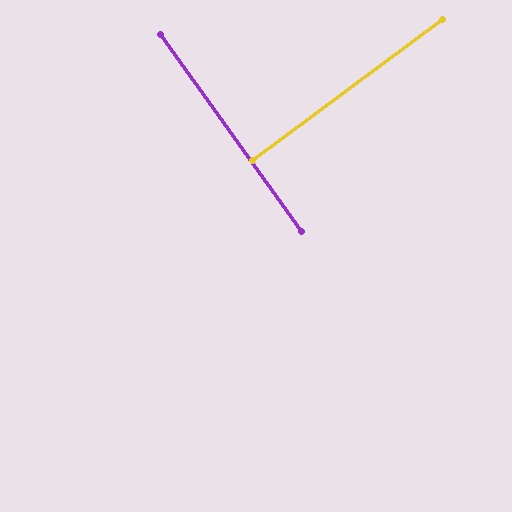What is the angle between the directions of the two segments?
Approximately 89 degrees.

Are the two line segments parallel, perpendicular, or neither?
Perpendicular — they meet at approximately 89°.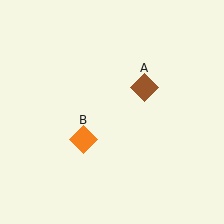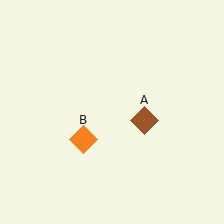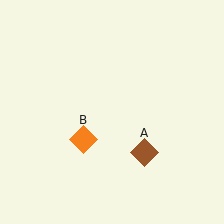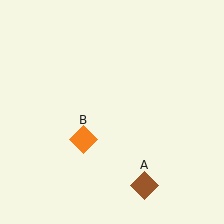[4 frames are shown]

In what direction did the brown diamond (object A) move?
The brown diamond (object A) moved down.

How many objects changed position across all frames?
1 object changed position: brown diamond (object A).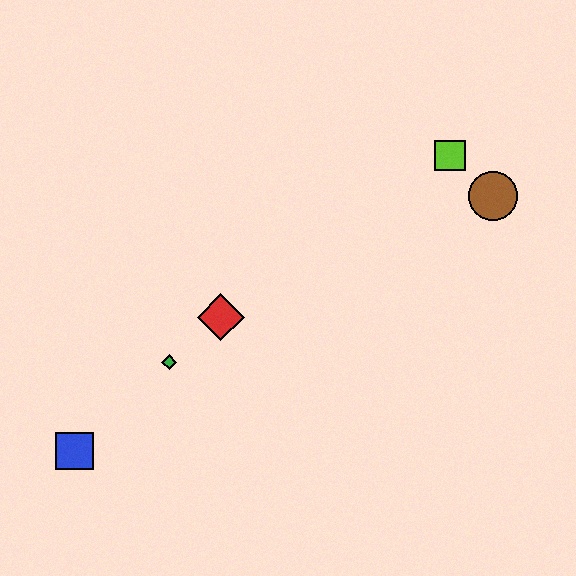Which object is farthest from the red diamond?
The brown circle is farthest from the red diamond.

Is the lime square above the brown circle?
Yes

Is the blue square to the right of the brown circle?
No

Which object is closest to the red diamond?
The green diamond is closest to the red diamond.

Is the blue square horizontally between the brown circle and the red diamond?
No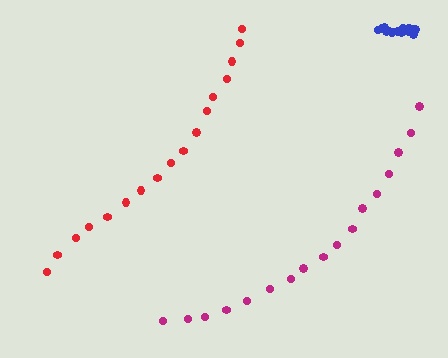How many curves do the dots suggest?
There are 3 distinct paths.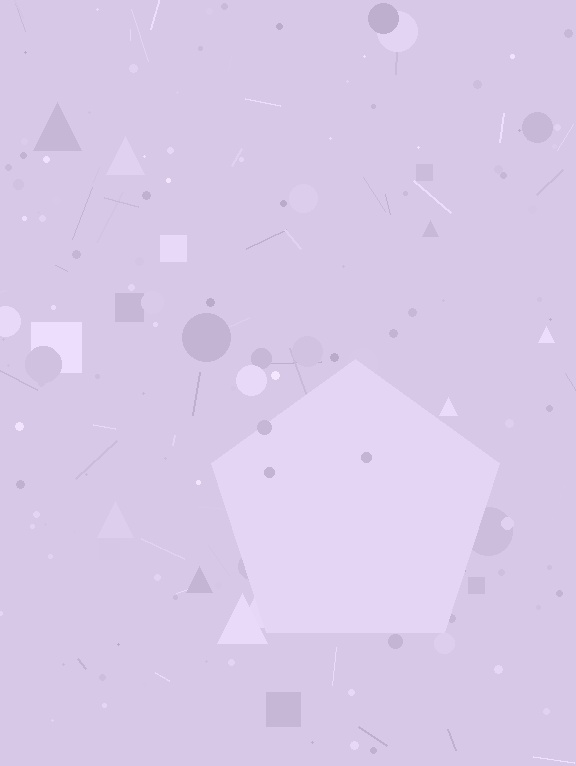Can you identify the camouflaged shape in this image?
The camouflaged shape is a pentagon.